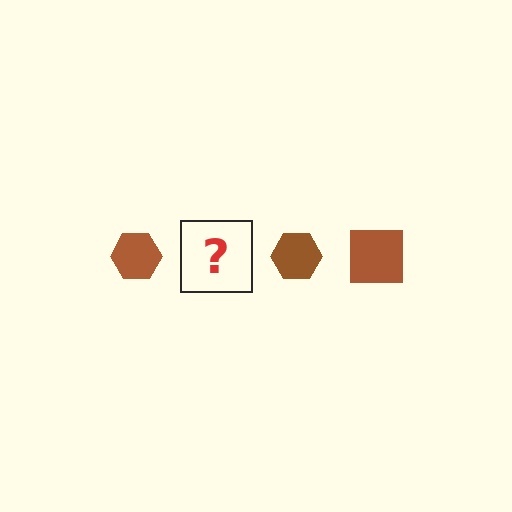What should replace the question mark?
The question mark should be replaced with a brown square.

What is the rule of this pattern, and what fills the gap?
The rule is that the pattern cycles through hexagon, square shapes in brown. The gap should be filled with a brown square.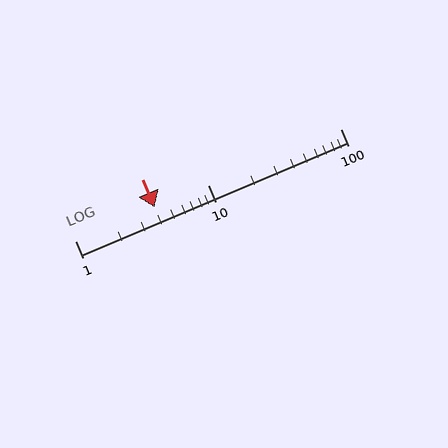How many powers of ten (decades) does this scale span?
The scale spans 2 decades, from 1 to 100.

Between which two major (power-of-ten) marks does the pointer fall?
The pointer is between 1 and 10.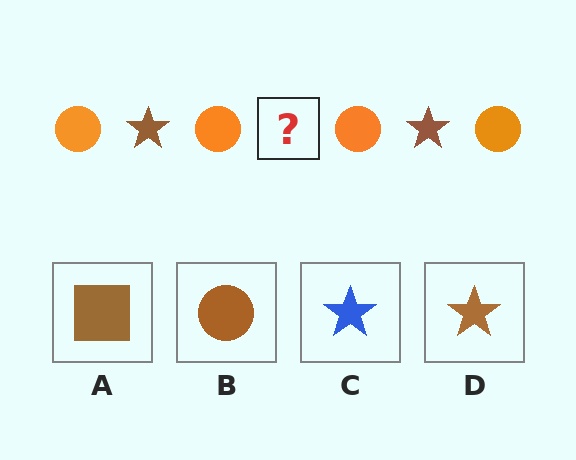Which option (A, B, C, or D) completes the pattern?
D.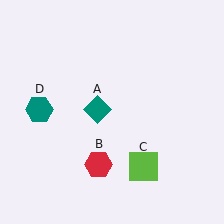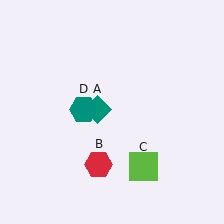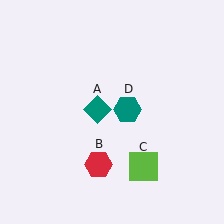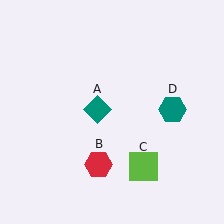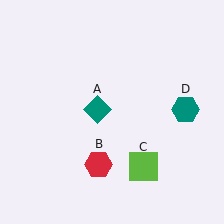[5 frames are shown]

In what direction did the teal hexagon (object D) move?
The teal hexagon (object D) moved right.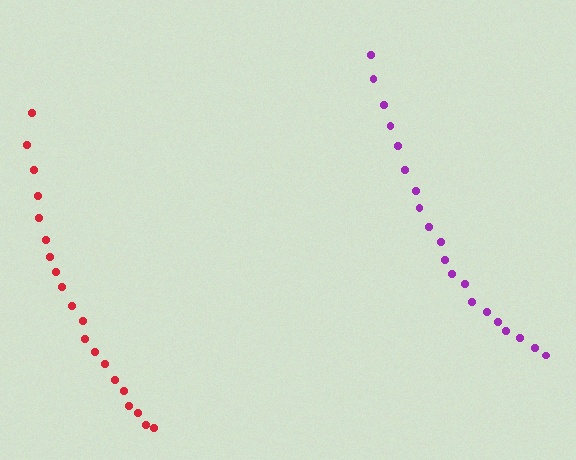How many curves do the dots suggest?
There are 2 distinct paths.